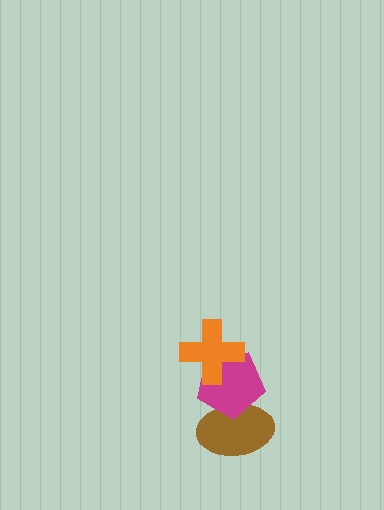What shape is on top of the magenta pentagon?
The orange cross is on top of the magenta pentagon.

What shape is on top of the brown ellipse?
The magenta pentagon is on top of the brown ellipse.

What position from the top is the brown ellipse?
The brown ellipse is 3rd from the top.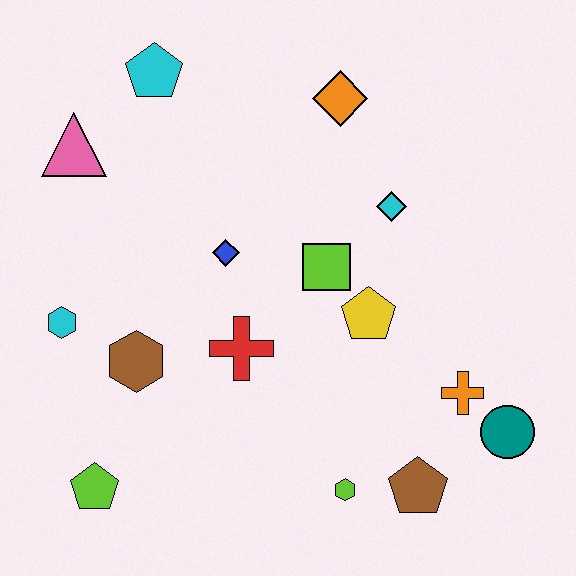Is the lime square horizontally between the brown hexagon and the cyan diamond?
Yes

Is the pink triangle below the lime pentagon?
No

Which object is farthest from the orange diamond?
The lime pentagon is farthest from the orange diamond.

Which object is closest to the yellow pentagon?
The lime square is closest to the yellow pentagon.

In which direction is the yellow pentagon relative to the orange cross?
The yellow pentagon is to the left of the orange cross.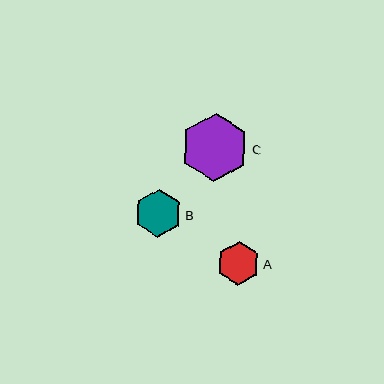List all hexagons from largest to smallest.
From largest to smallest: C, B, A.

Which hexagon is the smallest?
Hexagon A is the smallest with a size of approximately 43 pixels.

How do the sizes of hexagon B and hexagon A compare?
Hexagon B and hexagon A are approximately the same size.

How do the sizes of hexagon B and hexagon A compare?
Hexagon B and hexagon A are approximately the same size.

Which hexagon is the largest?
Hexagon C is the largest with a size of approximately 68 pixels.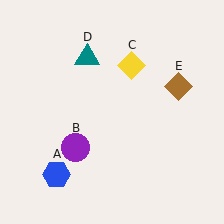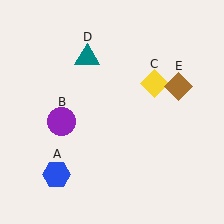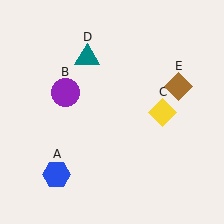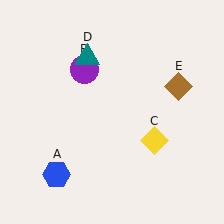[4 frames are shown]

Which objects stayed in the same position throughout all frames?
Blue hexagon (object A) and teal triangle (object D) and brown diamond (object E) remained stationary.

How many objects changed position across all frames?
2 objects changed position: purple circle (object B), yellow diamond (object C).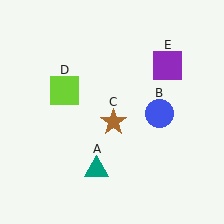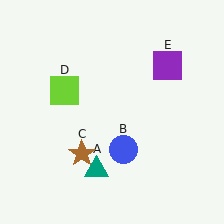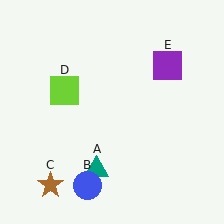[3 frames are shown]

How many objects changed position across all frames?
2 objects changed position: blue circle (object B), brown star (object C).